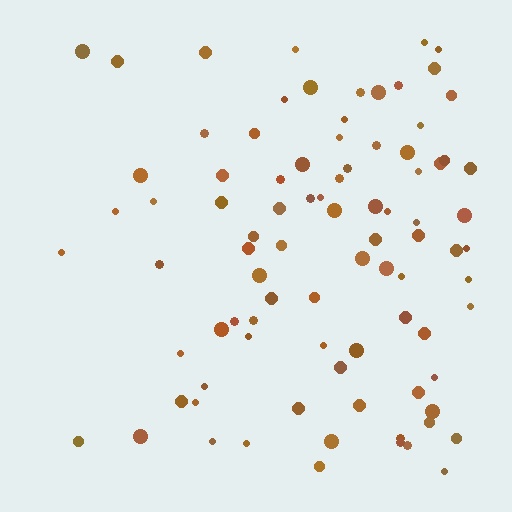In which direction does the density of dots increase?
From left to right, with the right side densest.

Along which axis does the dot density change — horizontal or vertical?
Horizontal.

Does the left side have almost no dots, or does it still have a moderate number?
Still a moderate number, just noticeably fewer than the right.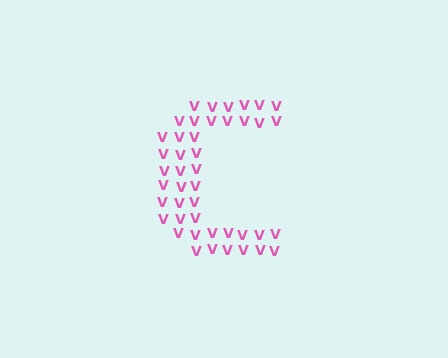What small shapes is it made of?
It is made of small letter V's.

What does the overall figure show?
The overall figure shows the letter C.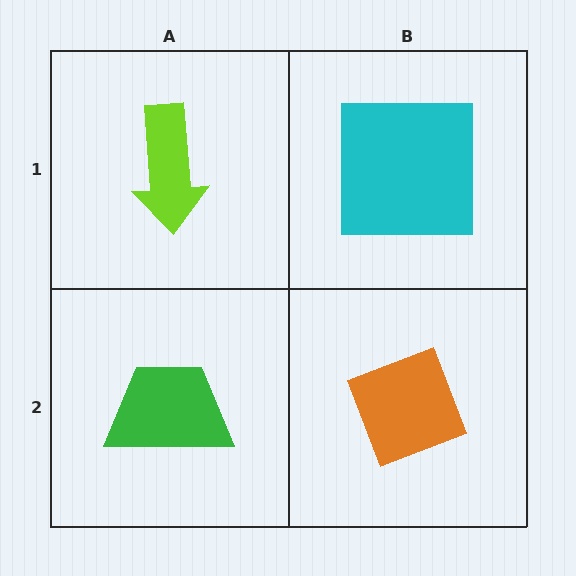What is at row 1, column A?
A lime arrow.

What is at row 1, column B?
A cyan square.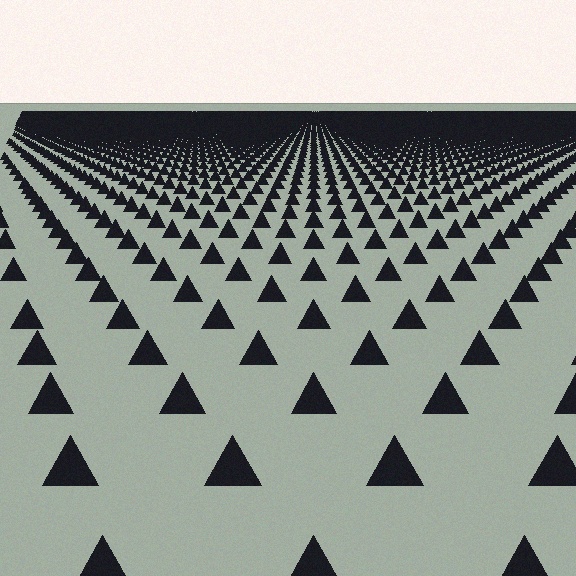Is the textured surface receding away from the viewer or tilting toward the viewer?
The surface is receding away from the viewer. Texture elements get smaller and denser toward the top.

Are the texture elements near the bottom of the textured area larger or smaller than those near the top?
Larger. Near the bottom, elements are closer to the viewer and appear at a bigger on-screen size.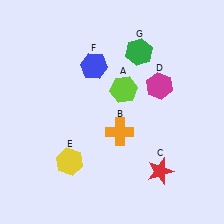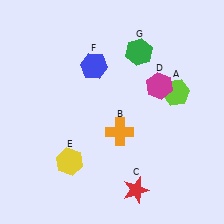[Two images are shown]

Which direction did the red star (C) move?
The red star (C) moved left.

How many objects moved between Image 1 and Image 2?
2 objects moved between the two images.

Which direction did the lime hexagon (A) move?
The lime hexagon (A) moved right.